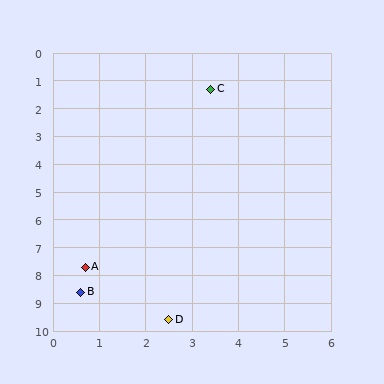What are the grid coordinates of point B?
Point B is at approximately (0.6, 8.6).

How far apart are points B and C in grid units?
Points B and C are about 7.8 grid units apart.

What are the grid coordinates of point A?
Point A is at approximately (0.7, 7.7).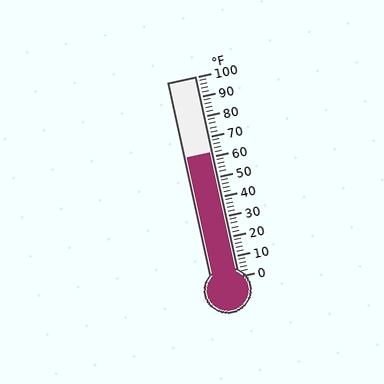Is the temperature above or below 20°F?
The temperature is above 20°F.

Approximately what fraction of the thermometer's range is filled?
The thermometer is filled to approximately 60% of its range.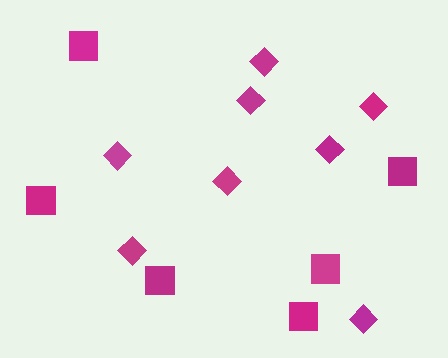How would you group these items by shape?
There are 2 groups: one group of squares (6) and one group of diamonds (8).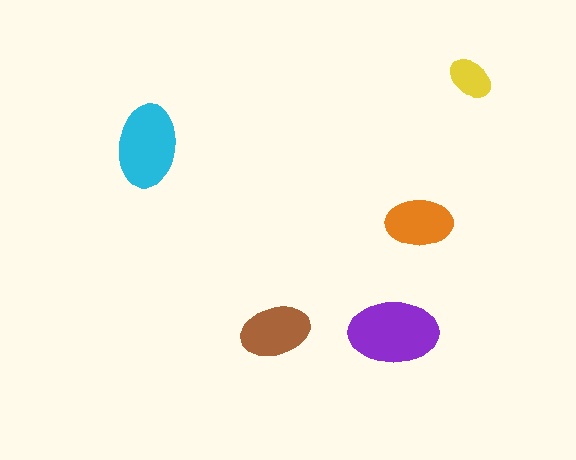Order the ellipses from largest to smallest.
the purple one, the cyan one, the brown one, the orange one, the yellow one.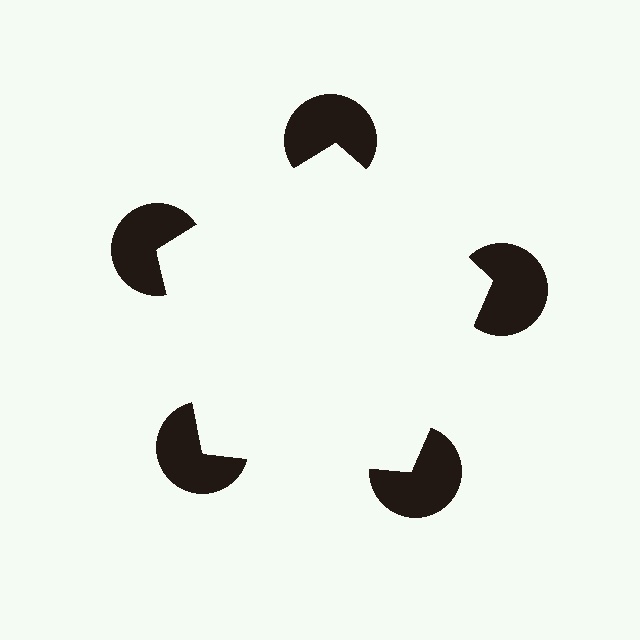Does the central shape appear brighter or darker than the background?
It typically appears slightly brighter than the background, even though no actual brightness change is drawn.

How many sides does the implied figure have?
5 sides.